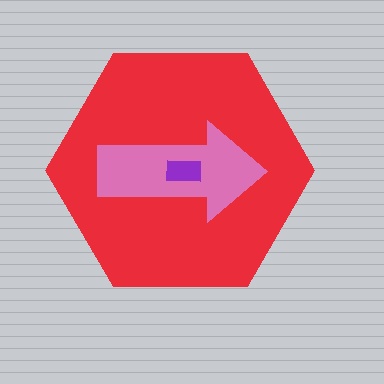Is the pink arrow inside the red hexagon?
Yes.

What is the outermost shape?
The red hexagon.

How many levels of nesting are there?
3.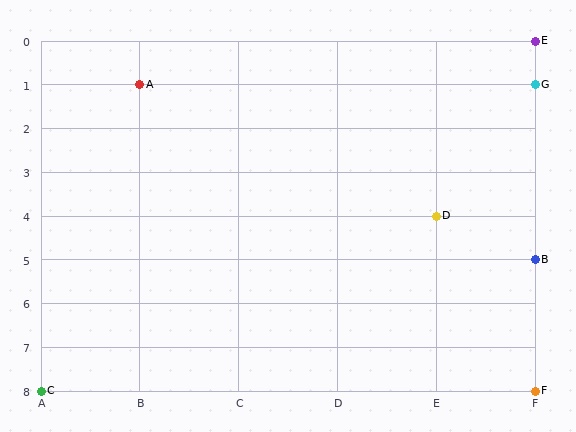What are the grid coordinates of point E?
Point E is at grid coordinates (F, 0).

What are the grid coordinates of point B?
Point B is at grid coordinates (F, 5).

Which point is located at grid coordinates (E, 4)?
Point D is at (E, 4).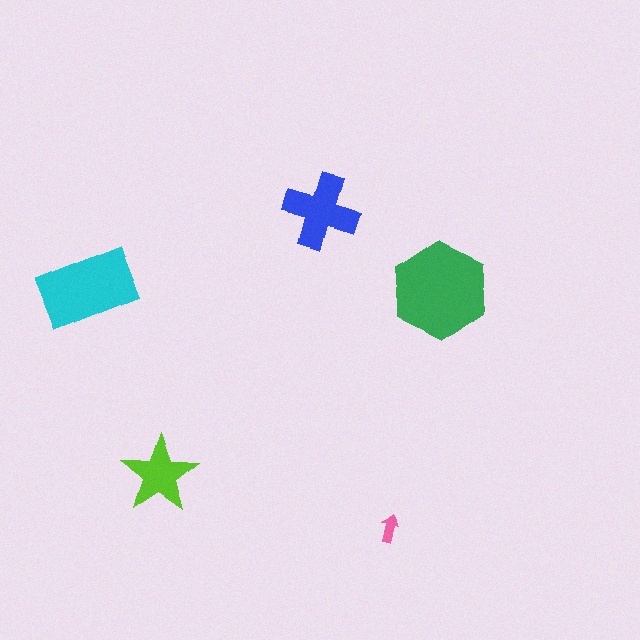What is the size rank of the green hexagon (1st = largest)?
1st.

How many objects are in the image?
There are 5 objects in the image.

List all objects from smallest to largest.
The pink arrow, the lime star, the blue cross, the cyan rectangle, the green hexagon.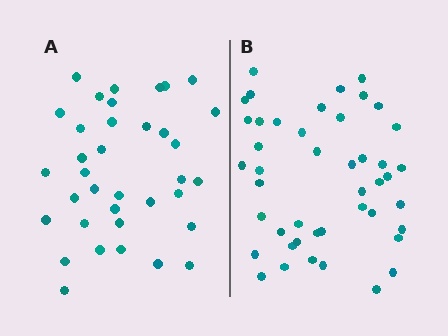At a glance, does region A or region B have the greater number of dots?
Region B (the right region) has more dots.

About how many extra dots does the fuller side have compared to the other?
Region B has roughly 8 or so more dots than region A.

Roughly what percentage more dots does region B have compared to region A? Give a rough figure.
About 25% more.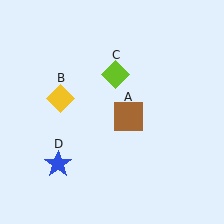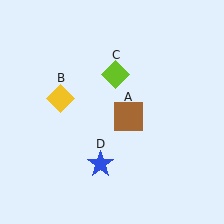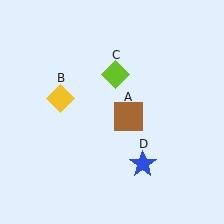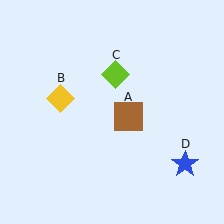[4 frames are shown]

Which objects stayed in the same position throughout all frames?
Brown square (object A) and yellow diamond (object B) and lime diamond (object C) remained stationary.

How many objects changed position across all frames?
1 object changed position: blue star (object D).